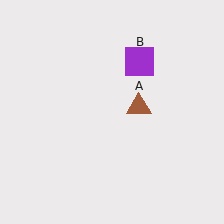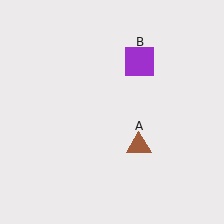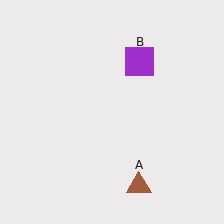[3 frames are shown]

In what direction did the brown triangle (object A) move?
The brown triangle (object A) moved down.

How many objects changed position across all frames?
1 object changed position: brown triangle (object A).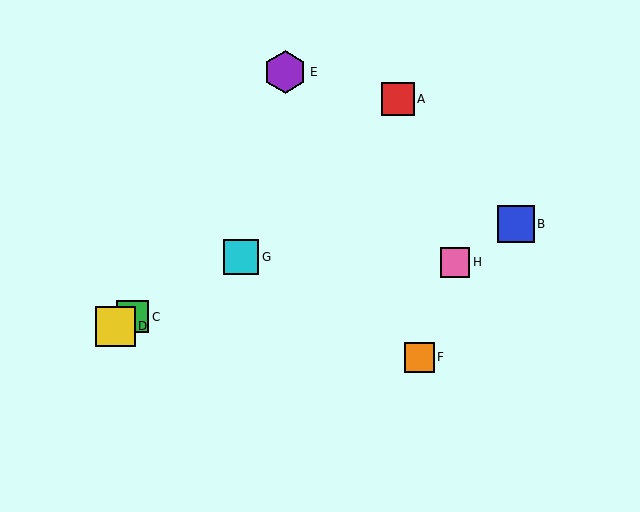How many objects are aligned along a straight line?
3 objects (C, D, G) are aligned along a straight line.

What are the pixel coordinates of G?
Object G is at (241, 257).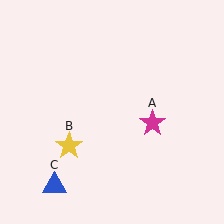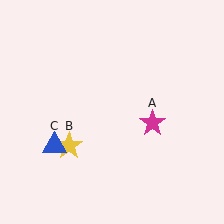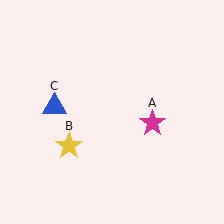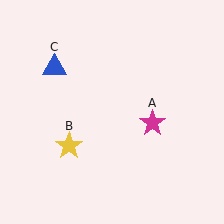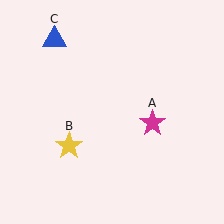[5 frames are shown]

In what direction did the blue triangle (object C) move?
The blue triangle (object C) moved up.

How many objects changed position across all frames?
1 object changed position: blue triangle (object C).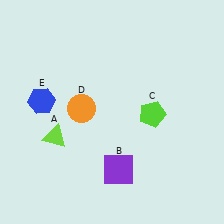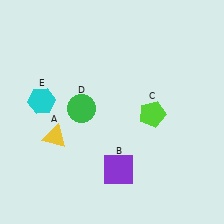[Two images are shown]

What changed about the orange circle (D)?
In Image 1, D is orange. In Image 2, it changed to green.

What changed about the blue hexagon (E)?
In Image 1, E is blue. In Image 2, it changed to cyan.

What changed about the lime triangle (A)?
In Image 1, A is lime. In Image 2, it changed to yellow.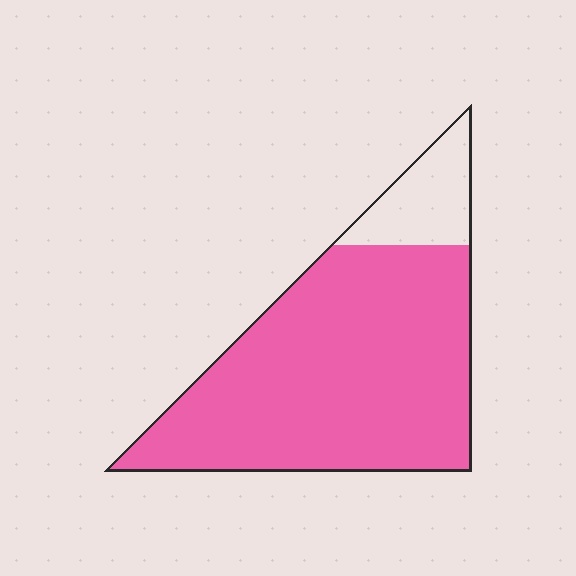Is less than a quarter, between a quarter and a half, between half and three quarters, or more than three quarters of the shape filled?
More than three quarters.